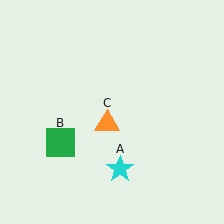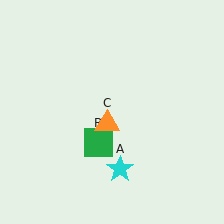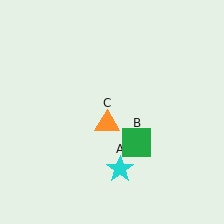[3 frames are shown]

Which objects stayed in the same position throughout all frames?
Cyan star (object A) and orange triangle (object C) remained stationary.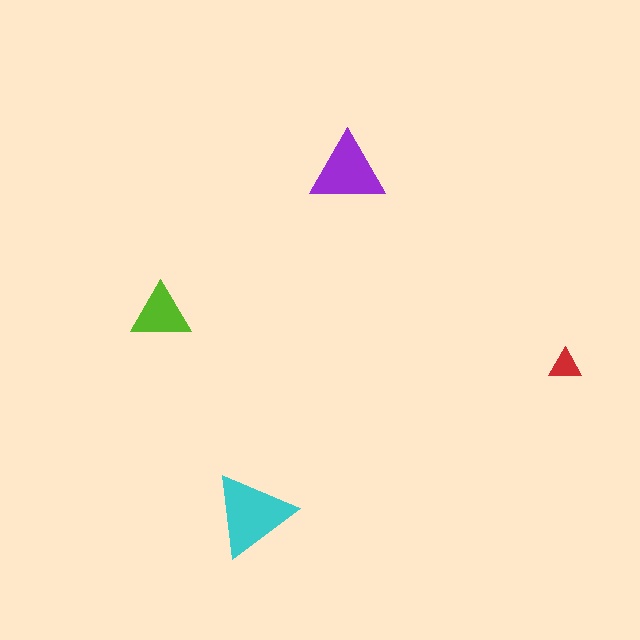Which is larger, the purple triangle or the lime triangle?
The purple one.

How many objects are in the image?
There are 4 objects in the image.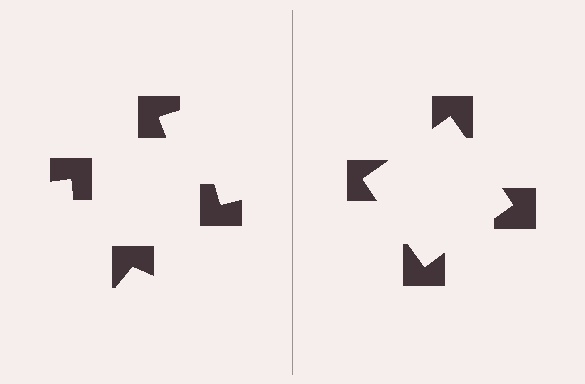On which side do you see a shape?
An illusory square appears on the right side. On the left side the wedge cuts are rotated, so no coherent shape forms.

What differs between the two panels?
The notched squares are positioned identically on both sides; only the wedge orientations differ. On the right they align to a square; on the left they are misaligned.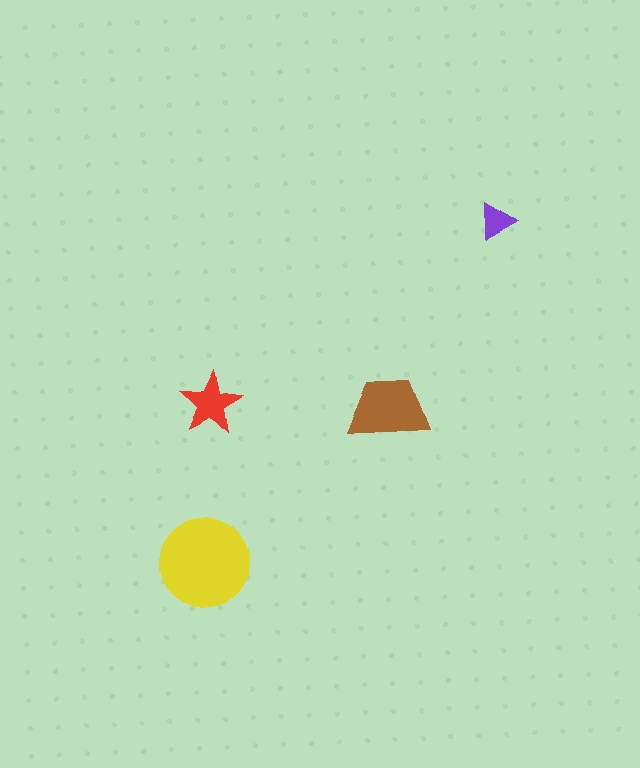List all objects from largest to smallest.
The yellow circle, the brown trapezoid, the red star, the purple triangle.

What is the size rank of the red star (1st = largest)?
3rd.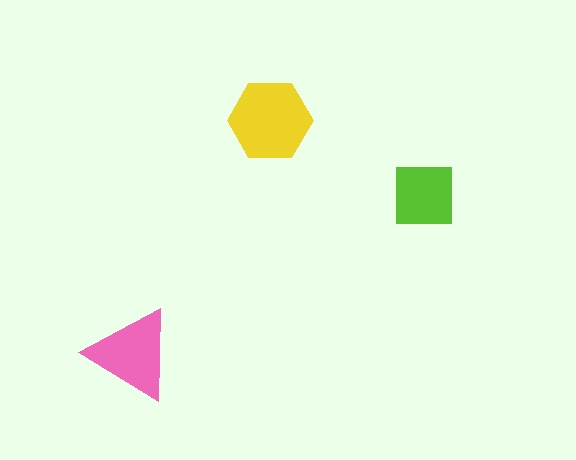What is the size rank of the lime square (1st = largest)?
3rd.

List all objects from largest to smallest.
The yellow hexagon, the pink triangle, the lime square.